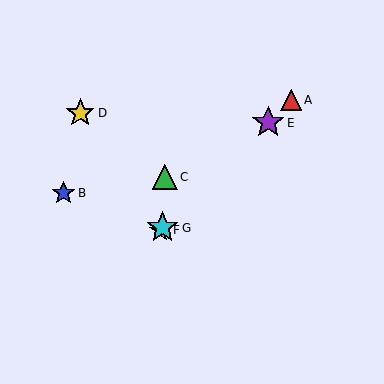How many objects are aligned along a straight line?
4 objects (A, E, F, G) are aligned along a straight line.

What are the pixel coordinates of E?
Object E is at (268, 123).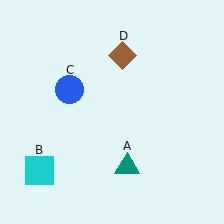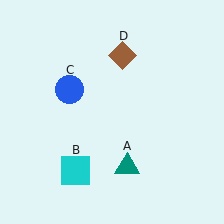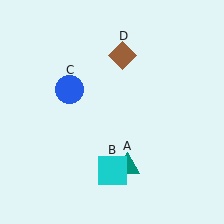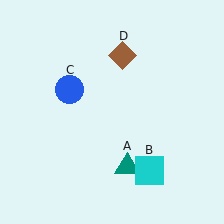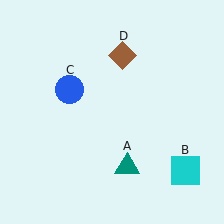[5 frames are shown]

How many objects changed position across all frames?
1 object changed position: cyan square (object B).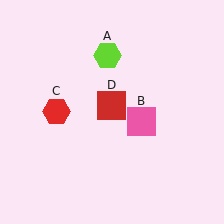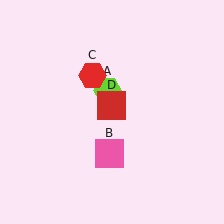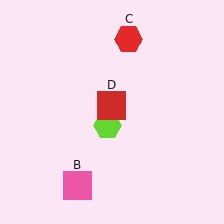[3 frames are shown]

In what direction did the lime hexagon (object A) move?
The lime hexagon (object A) moved down.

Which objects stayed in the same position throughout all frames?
Red square (object D) remained stationary.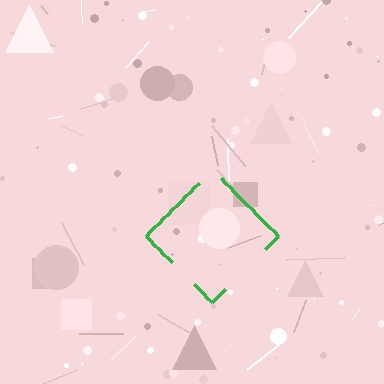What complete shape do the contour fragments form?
The contour fragments form a diamond.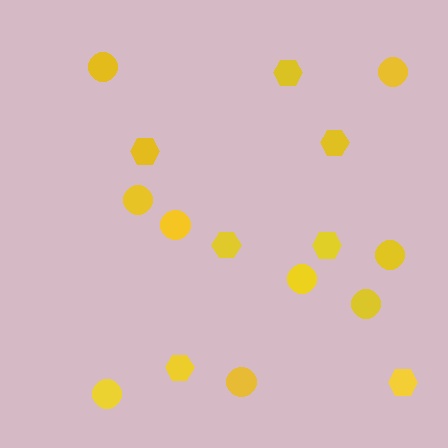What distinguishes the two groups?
There are 2 groups: one group of hexagons (7) and one group of circles (9).